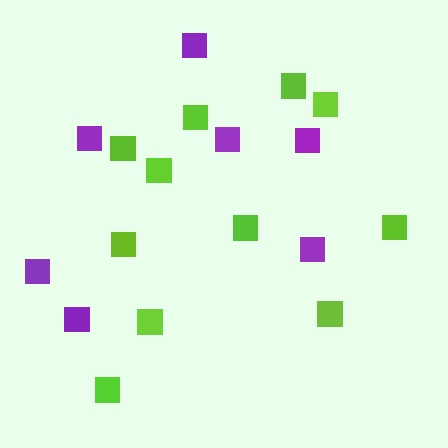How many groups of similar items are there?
There are 2 groups: one group of lime squares (11) and one group of purple squares (7).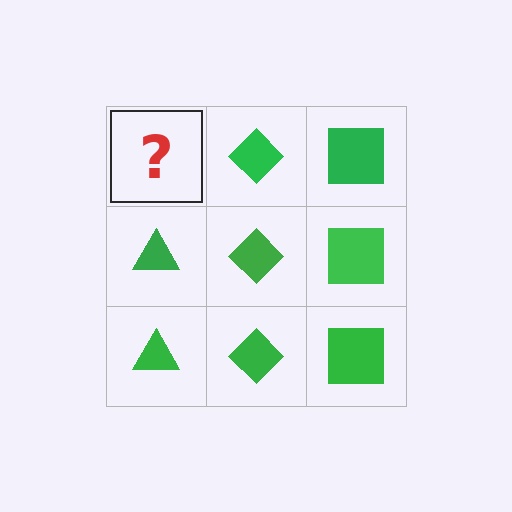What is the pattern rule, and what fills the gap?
The rule is that each column has a consistent shape. The gap should be filled with a green triangle.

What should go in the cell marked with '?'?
The missing cell should contain a green triangle.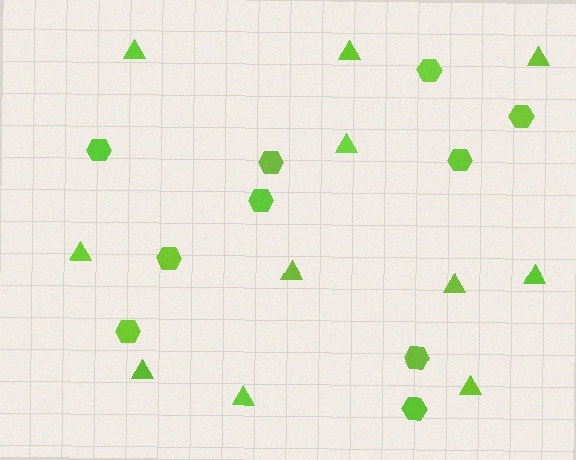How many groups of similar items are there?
There are 2 groups: one group of triangles (11) and one group of hexagons (10).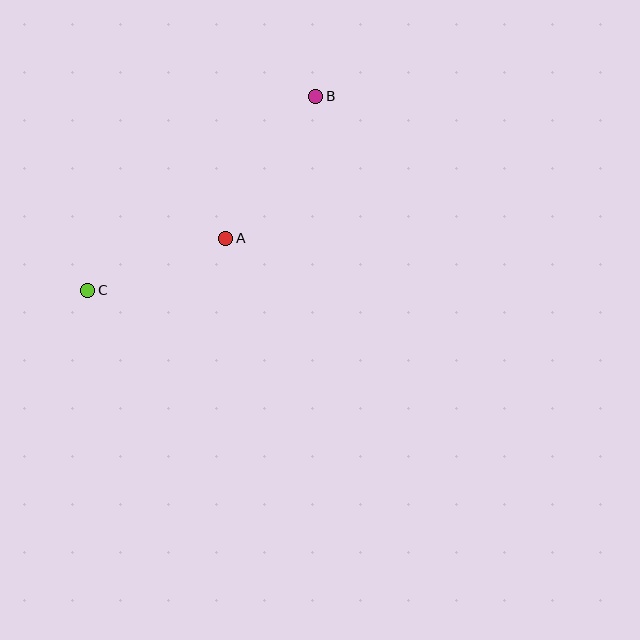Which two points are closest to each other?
Points A and C are closest to each other.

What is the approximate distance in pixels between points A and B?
The distance between A and B is approximately 168 pixels.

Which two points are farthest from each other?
Points B and C are farthest from each other.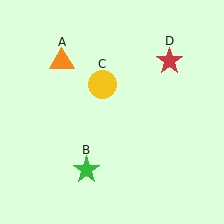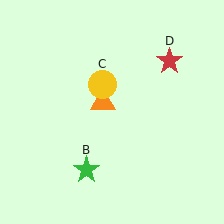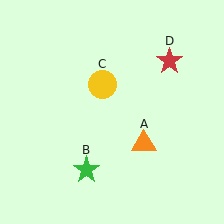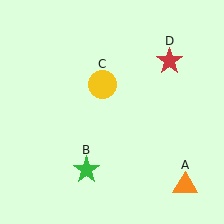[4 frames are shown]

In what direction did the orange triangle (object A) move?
The orange triangle (object A) moved down and to the right.